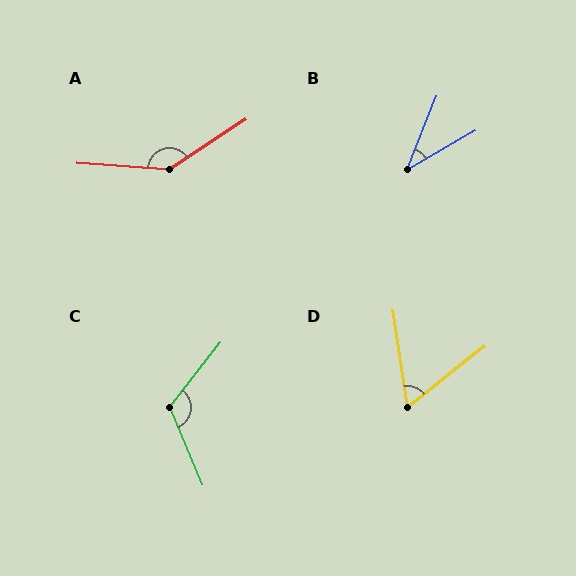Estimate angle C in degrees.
Approximately 119 degrees.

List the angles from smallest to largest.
B (38°), D (60°), C (119°), A (143°).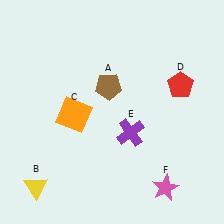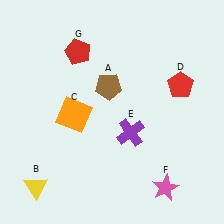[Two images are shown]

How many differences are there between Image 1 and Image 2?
There is 1 difference between the two images.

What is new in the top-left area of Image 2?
A red pentagon (G) was added in the top-left area of Image 2.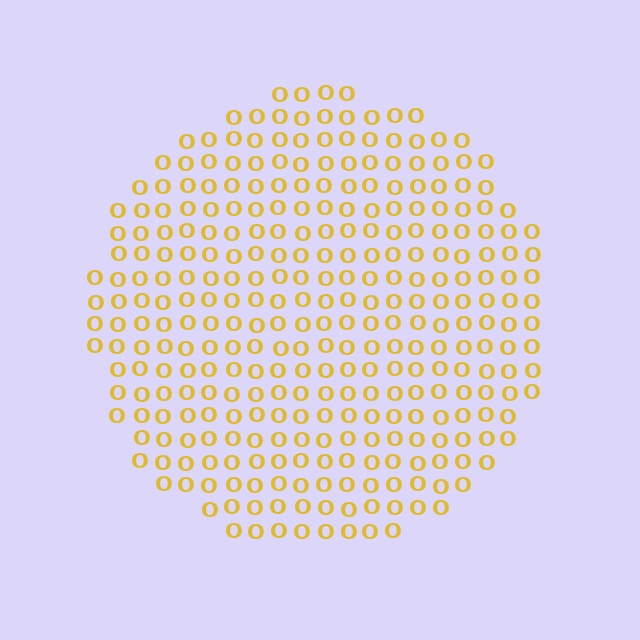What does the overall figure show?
The overall figure shows a circle.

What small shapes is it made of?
It is made of small letter O's.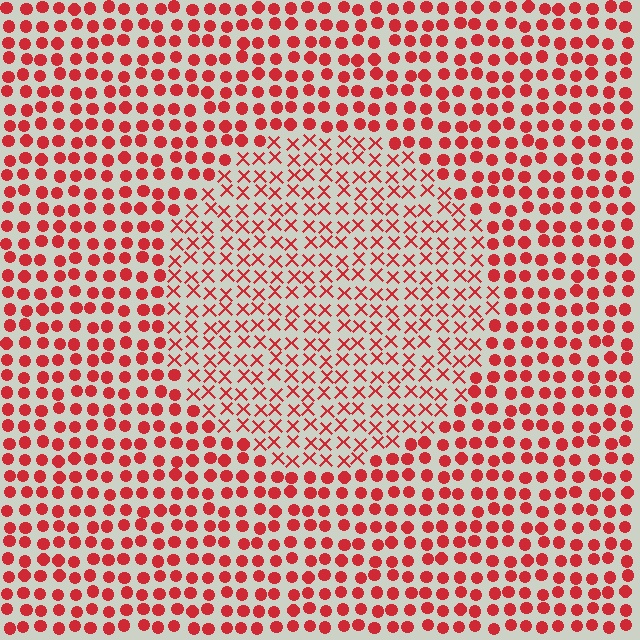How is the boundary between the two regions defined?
The boundary is defined by a change in element shape: X marks inside vs. circles outside. All elements share the same color and spacing.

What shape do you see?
I see a circle.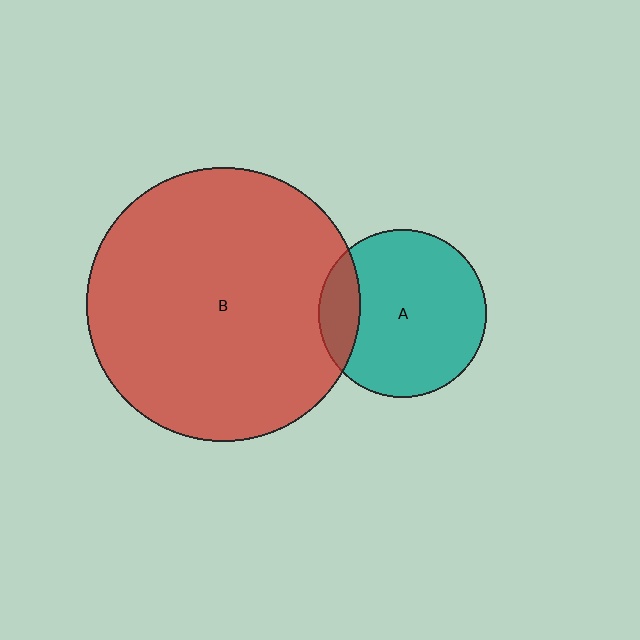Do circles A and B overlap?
Yes.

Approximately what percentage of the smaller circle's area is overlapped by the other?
Approximately 15%.